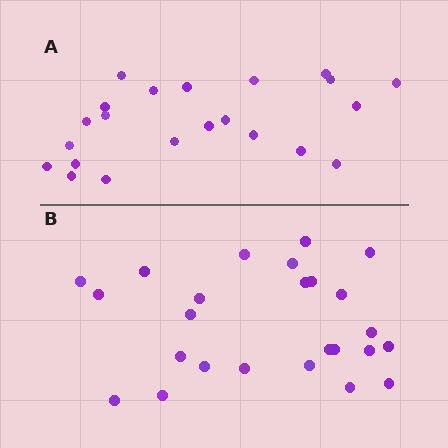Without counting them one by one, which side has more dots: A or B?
Region B (the bottom region) has more dots.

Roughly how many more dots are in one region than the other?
Region B has just a few more — roughly 2 or 3 more dots than region A.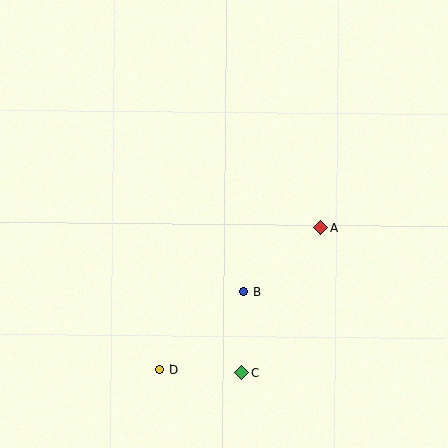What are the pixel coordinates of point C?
Point C is at (241, 373).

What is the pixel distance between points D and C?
The distance between D and C is 82 pixels.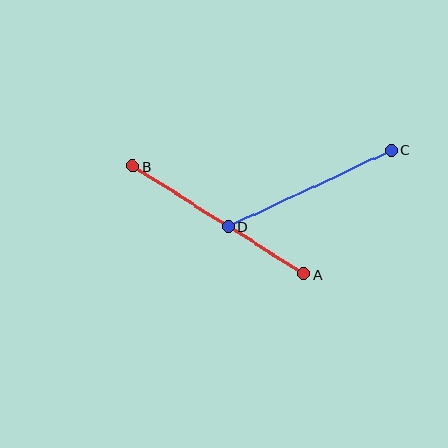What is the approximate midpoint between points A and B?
The midpoint is at approximately (219, 220) pixels.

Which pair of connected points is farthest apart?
Points A and B are farthest apart.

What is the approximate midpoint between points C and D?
The midpoint is at approximately (310, 188) pixels.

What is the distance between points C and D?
The distance is approximately 181 pixels.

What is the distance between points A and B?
The distance is approximately 202 pixels.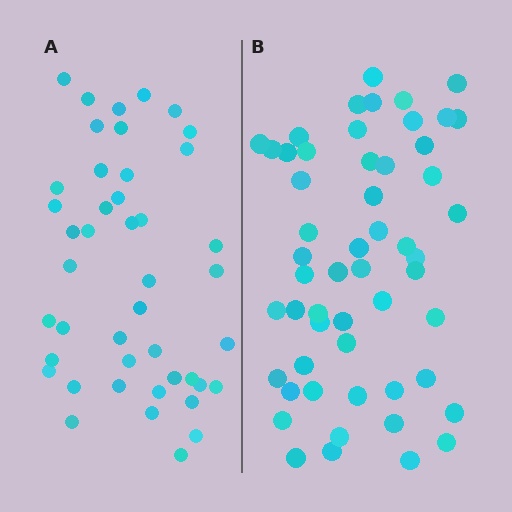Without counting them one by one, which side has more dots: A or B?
Region B (the right region) has more dots.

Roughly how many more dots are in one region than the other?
Region B has roughly 10 or so more dots than region A.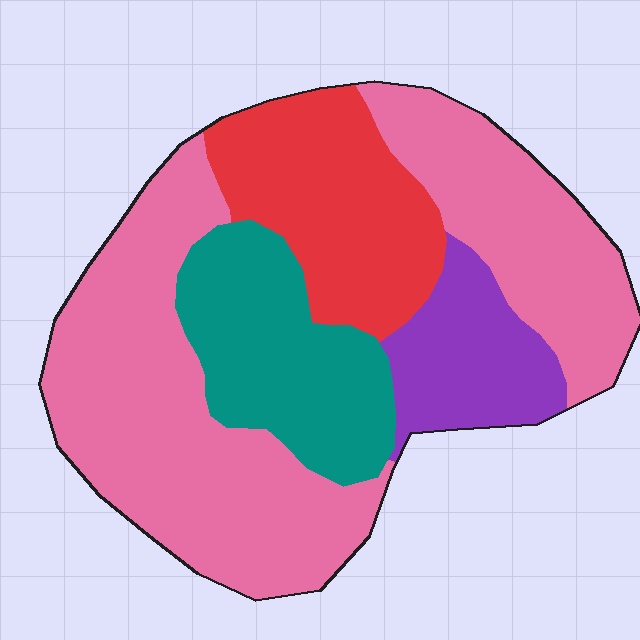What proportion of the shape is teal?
Teal covers about 20% of the shape.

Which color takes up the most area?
Pink, at roughly 50%.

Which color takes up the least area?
Purple, at roughly 10%.